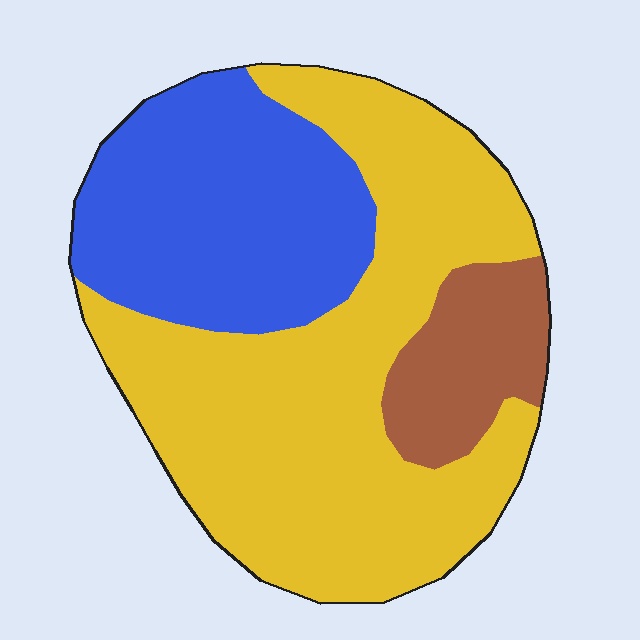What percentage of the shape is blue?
Blue takes up about one third (1/3) of the shape.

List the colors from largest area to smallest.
From largest to smallest: yellow, blue, brown.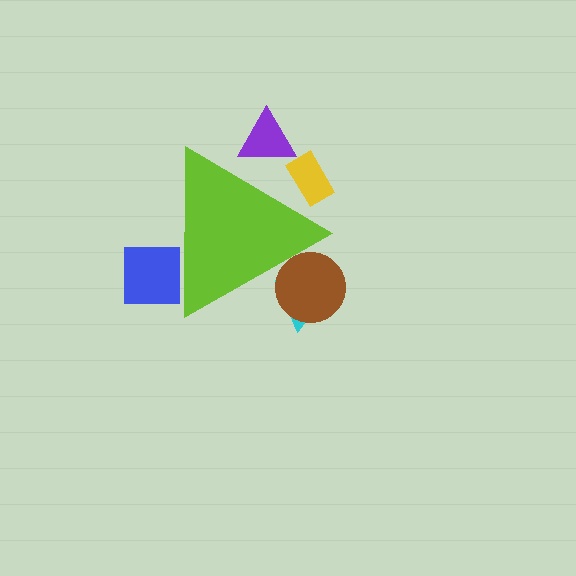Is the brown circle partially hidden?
Yes, the brown circle is partially hidden behind the lime triangle.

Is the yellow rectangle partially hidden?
Yes, the yellow rectangle is partially hidden behind the lime triangle.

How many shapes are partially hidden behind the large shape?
6 shapes are partially hidden.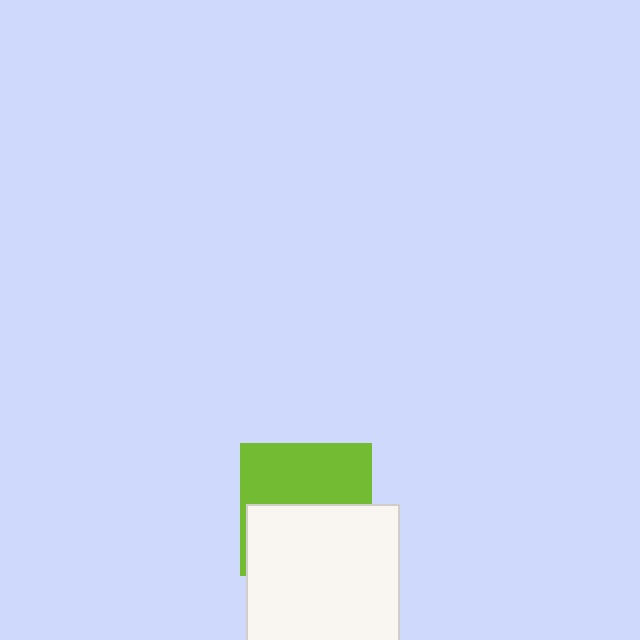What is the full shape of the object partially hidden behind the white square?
The partially hidden object is a lime square.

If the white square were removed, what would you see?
You would see the complete lime square.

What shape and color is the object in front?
The object in front is a white square.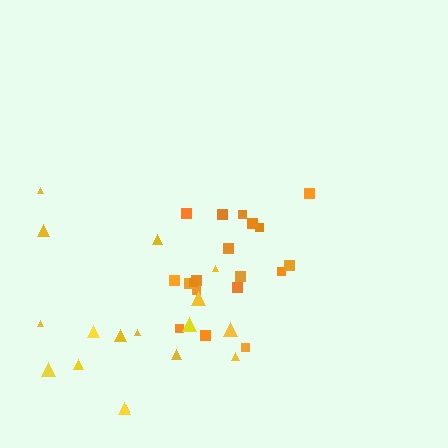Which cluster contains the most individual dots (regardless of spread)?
Orange (19).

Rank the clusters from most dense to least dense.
orange, yellow.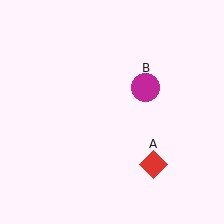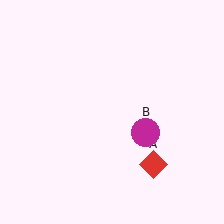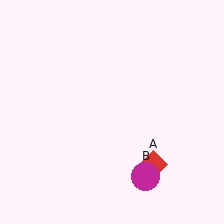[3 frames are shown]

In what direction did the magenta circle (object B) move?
The magenta circle (object B) moved down.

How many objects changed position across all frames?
1 object changed position: magenta circle (object B).